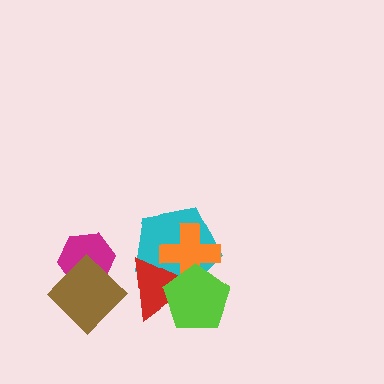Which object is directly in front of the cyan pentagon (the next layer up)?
The orange cross is directly in front of the cyan pentagon.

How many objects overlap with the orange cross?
3 objects overlap with the orange cross.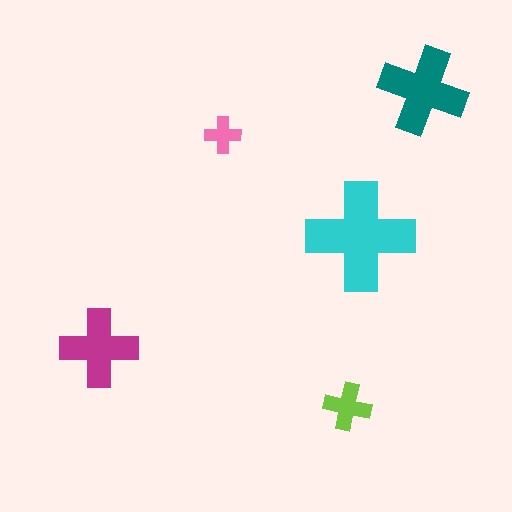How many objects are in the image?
There are 5 objects in the image.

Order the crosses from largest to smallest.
the cyan one, the teal one, the magenta one, the lime one, the pink one.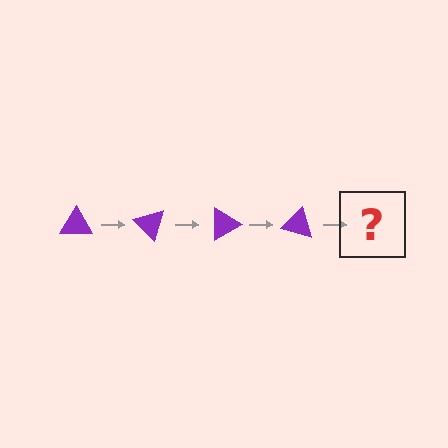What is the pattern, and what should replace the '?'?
The pattern is that the triangle rotates 45 degrees each step. The '?' should be a purple triangle rotated 180 degrees.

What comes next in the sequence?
The next element should be a purple triangle rotated 180 degrees.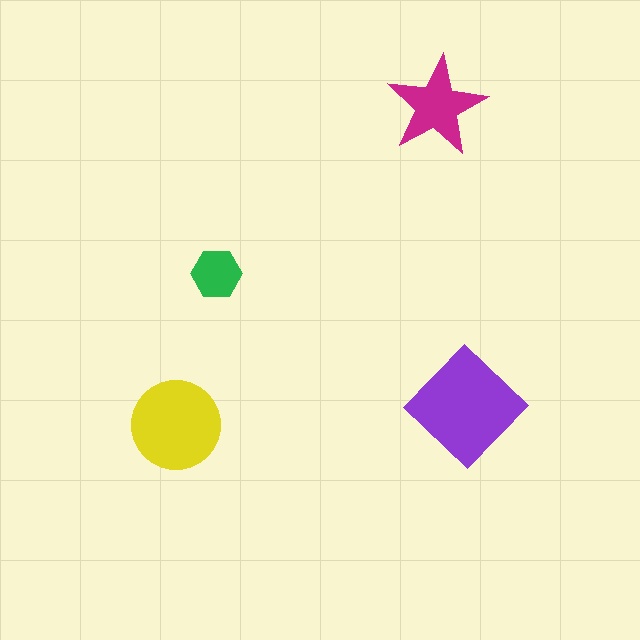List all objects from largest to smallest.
The purple diamond, the yellow circle, the magenta star, the green hexagon.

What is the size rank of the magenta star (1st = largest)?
3rd.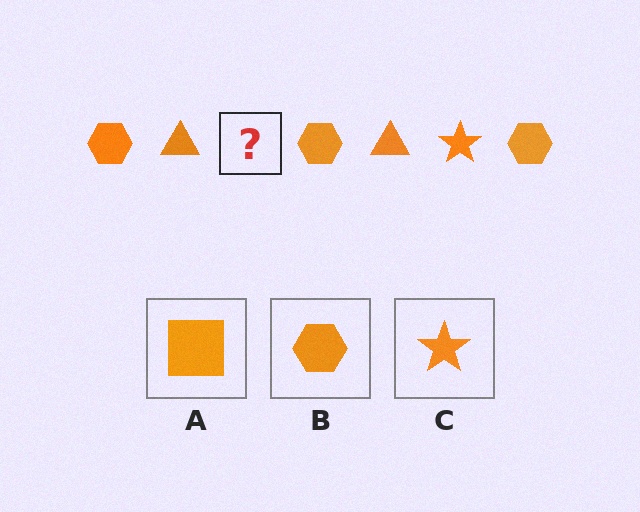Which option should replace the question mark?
Option C.